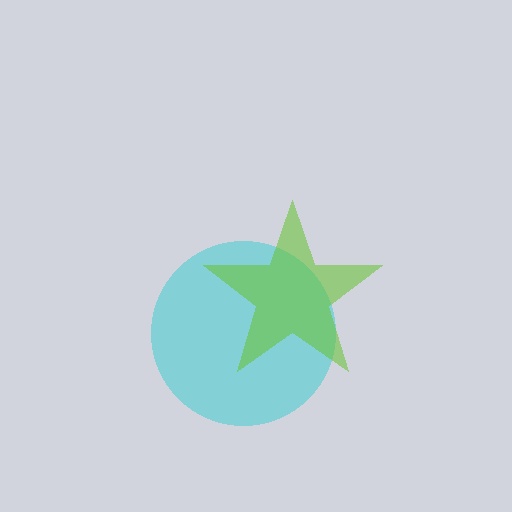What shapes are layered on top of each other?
The layered shapes are: a cyan circle, a lime star.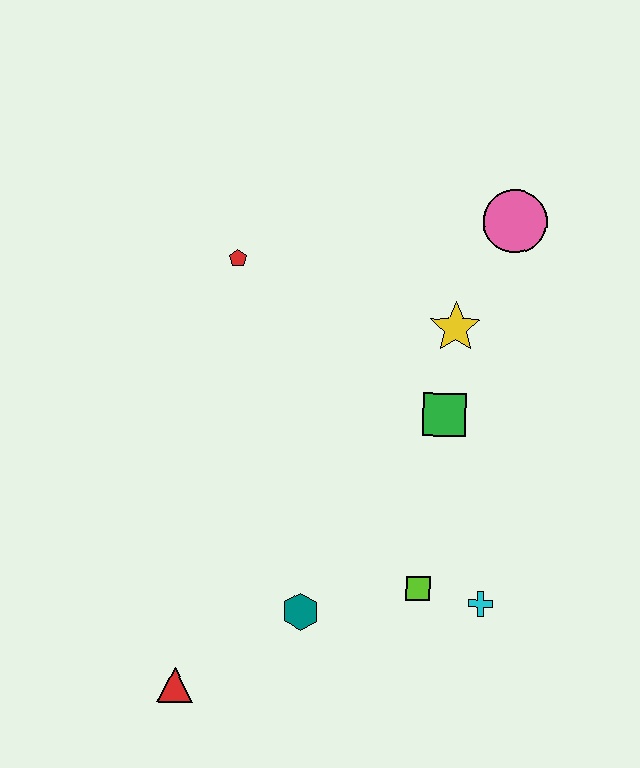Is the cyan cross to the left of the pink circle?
Yes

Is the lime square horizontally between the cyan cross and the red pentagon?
Yes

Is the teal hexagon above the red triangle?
Yes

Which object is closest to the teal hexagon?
The lime square is closest to the teal hexagon.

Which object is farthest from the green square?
The red triangle is farthest from the green square.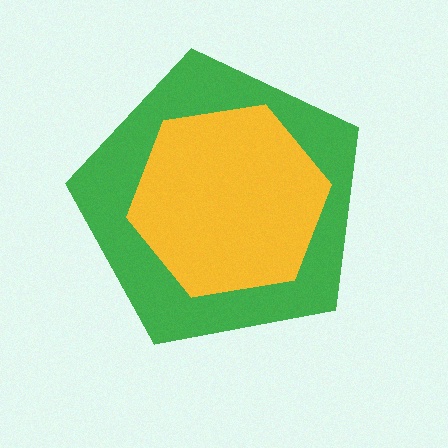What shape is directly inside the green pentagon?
The yellow hexagon.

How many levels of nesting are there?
2.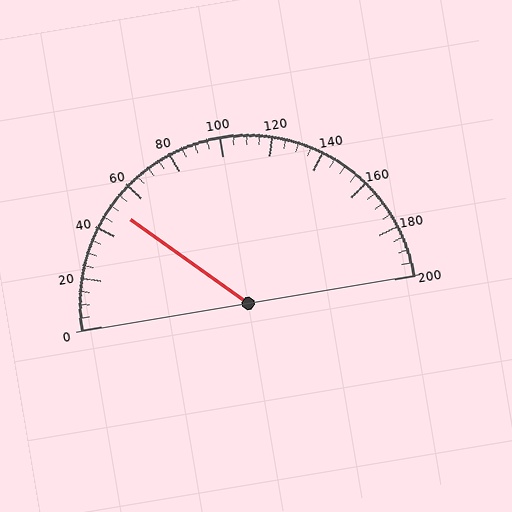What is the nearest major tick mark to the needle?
The nearest major tick mark is 40.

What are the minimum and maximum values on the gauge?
The gauge ranges from 0 to 200.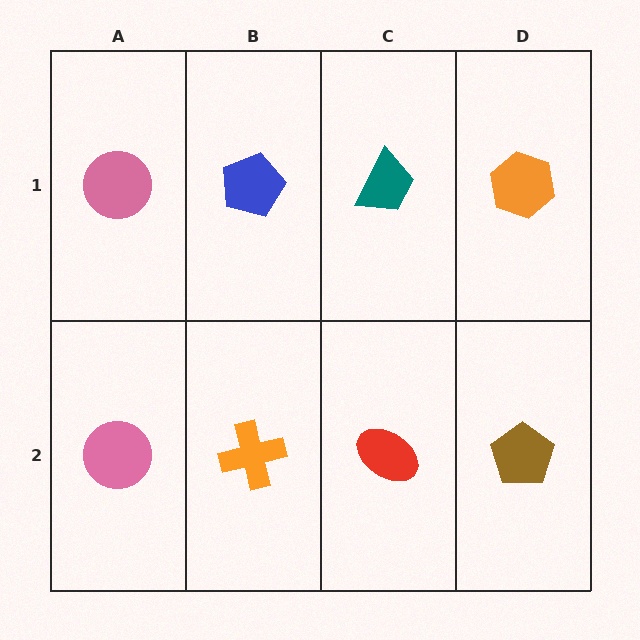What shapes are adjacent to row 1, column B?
An orange cross (row 2, column B), a pink circle (row 1, column A), a teal trapezoid (row 1, column C).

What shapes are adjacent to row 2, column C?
A teal trapezoid (row 1, column C), an orange cross (row 2, column B), a brown pentagon (row 2, column D).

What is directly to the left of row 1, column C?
A blue pentagon.